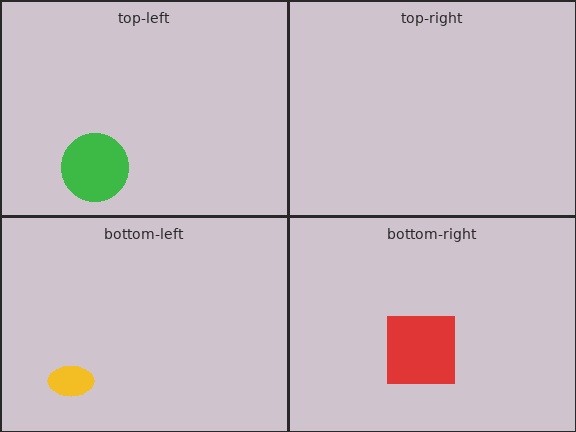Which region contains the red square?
The bottom-right region.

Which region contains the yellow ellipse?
The bottom-left region.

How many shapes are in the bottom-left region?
1.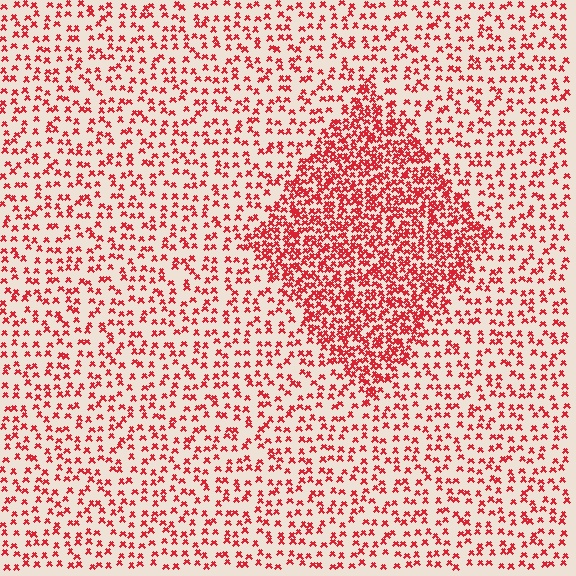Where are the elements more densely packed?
The elements are more densely packed inside the diamond boundary.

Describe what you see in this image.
The image contains small red elements arranged at two different densities. A diamond-shaped region is visible where the elements are more densely packed than the surrounding area.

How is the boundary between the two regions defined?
The boundary is defined by a change in element density (approximately 2.4x ratio). All elements are the same color, size, and shape.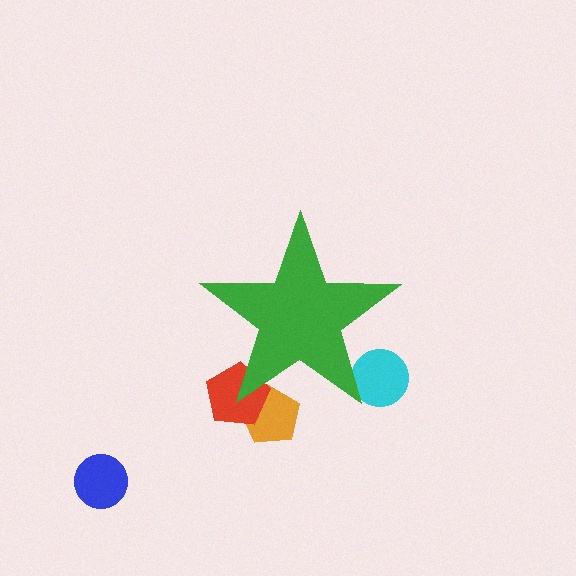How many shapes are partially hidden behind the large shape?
3 shapes are partially hidden.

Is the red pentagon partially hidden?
Yes, the red pentagon is partially hidden behind the green star.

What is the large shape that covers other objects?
A green star.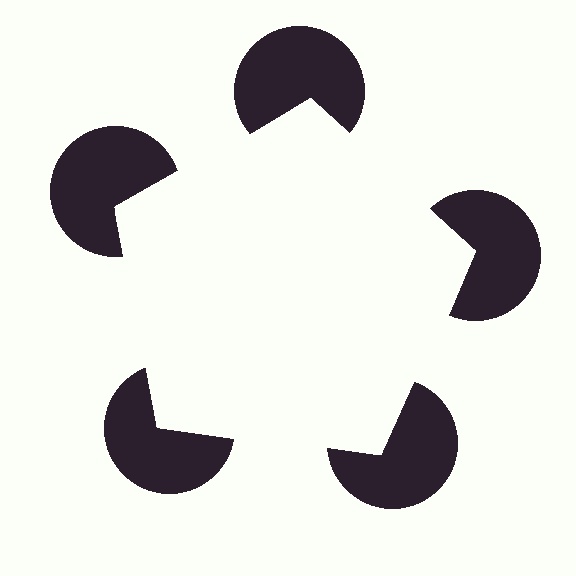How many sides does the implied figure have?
5 sides.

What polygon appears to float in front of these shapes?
An illusory pentagon — its edges are inferred from the aligned wedge cuts in the pac-man discs, not physically drawn.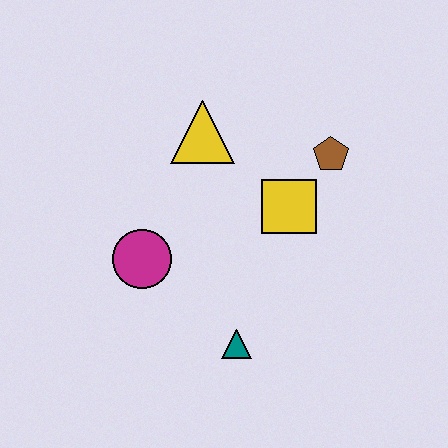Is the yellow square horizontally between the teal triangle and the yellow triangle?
No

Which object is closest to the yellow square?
The brown pentagon is closest to the yellow square.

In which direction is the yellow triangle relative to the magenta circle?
The yellow triangle is above the magenta circle.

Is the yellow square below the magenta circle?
No